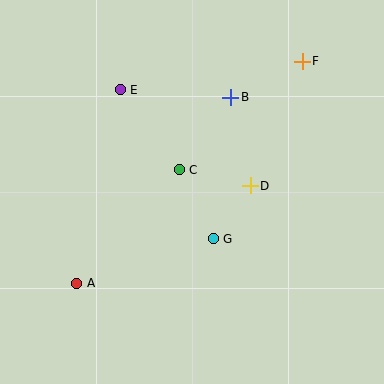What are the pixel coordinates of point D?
Point D is at (250, 186).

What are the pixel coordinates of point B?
Point B is at (231, 97).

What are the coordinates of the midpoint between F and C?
The midpoint between F and C is at (241, 115).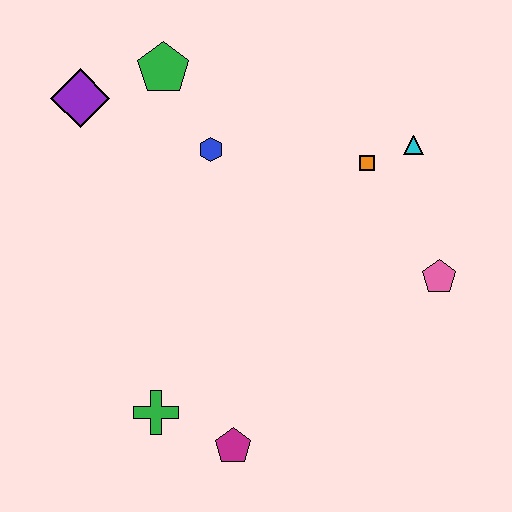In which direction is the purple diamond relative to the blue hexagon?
The purple diamond is to the left of the blue hexagon.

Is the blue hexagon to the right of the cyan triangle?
No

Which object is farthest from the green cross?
The cyan triangle is farthest from the green cross.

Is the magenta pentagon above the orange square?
No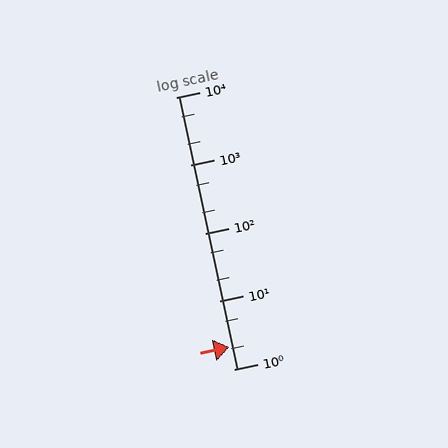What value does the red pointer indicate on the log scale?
The pointer indicates approximately 2.1.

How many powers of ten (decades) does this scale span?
The scale spans 4 decades, from 1 to 10000.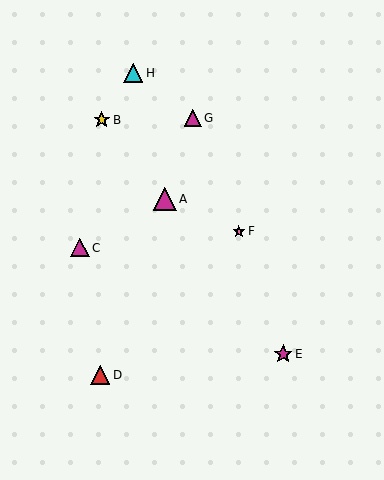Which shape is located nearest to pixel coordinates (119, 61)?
The cyan triangle (labeled H) at (133, 73) is nearest to that location.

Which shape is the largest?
The magenta triangle (labeled A) is the largest.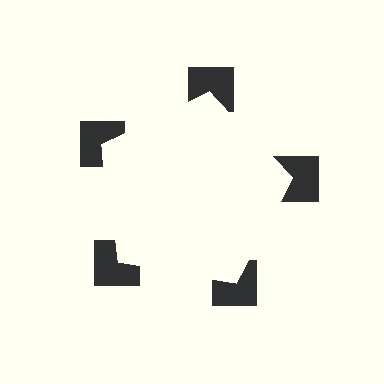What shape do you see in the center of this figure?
An illusory pentagon — its edges are inferred from the aligned wedge cuts in the notched squares, not physically drawn.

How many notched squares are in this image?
There are 5 — one at each vertex of the illusory pentagon.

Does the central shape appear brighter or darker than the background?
It typically appears slightly brighter than the background, even though no actual brightness change is drawn.